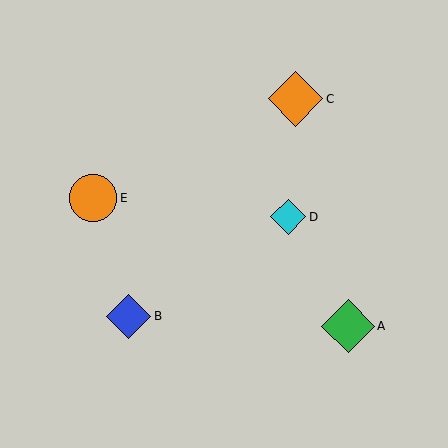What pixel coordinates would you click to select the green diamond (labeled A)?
Click at (348, 326) to select the green diamond A.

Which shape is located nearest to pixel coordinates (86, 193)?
The orange circle (labeled E) at (93, 198) is nearest to that location.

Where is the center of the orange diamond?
The center of the orange diamond is at (295, 99).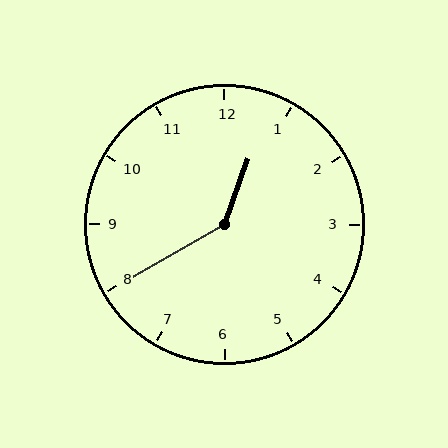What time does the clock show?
12:40.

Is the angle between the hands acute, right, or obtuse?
It is obtuse.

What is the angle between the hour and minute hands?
Approximately 140 degrees.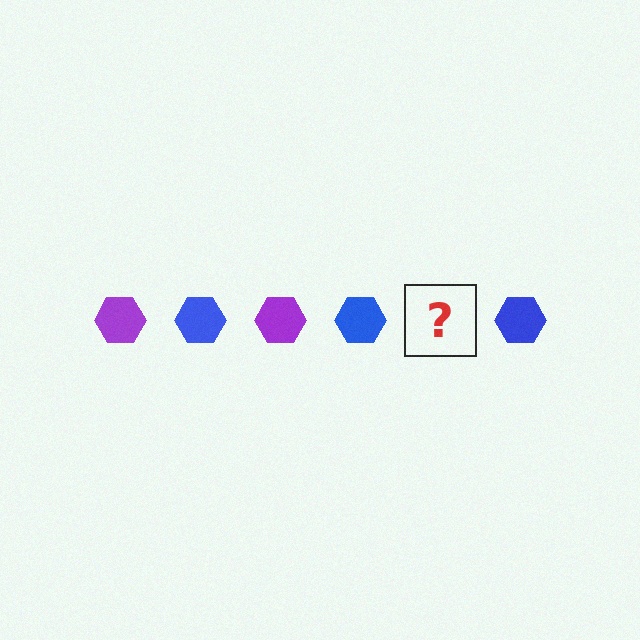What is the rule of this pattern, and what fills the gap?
The rule is that the pattern cycles through purple, blue hexagons. The gap should be filled with a purple hexagon.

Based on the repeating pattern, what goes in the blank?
The blank should be a purple hexagon.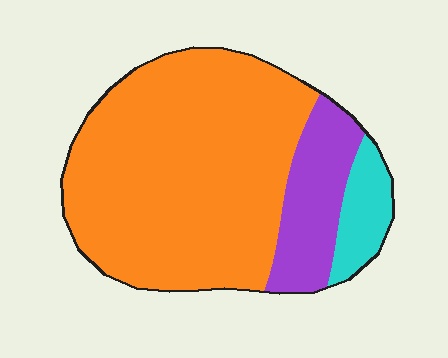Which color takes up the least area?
Cyan, at roughly 10%.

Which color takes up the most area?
Orange, at roughly 75%.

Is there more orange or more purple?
Orange.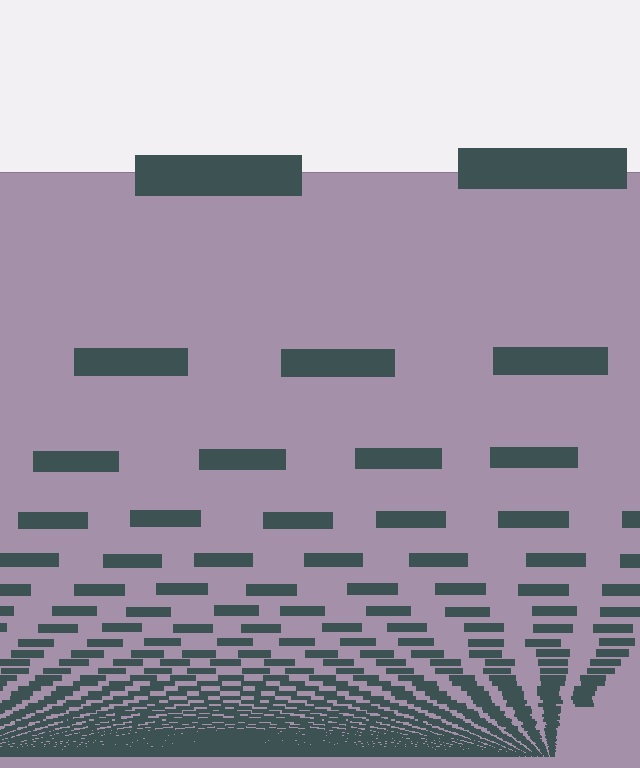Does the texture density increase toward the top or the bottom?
Density increases toward the bottom.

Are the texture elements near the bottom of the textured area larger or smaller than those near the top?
Smaller. The gradient is inverted — elements near the bottom are smaller and denser.